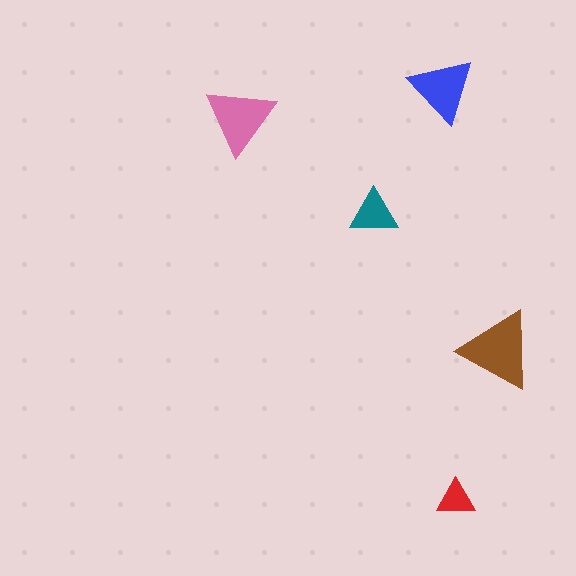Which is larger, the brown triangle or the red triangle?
The brown one.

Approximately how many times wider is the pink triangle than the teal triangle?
About 1.5 times wider.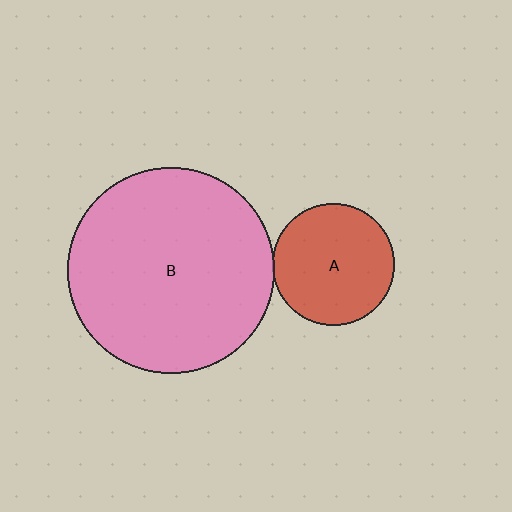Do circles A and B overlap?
Yes.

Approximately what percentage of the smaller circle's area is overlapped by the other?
Approximately 5%.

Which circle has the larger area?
Circle B (pink).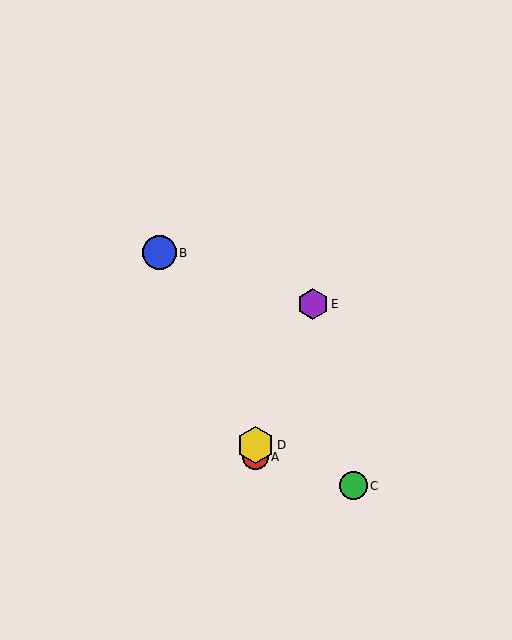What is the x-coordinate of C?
Object C is at x≈353.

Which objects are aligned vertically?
Objects A, D are aligned vertically.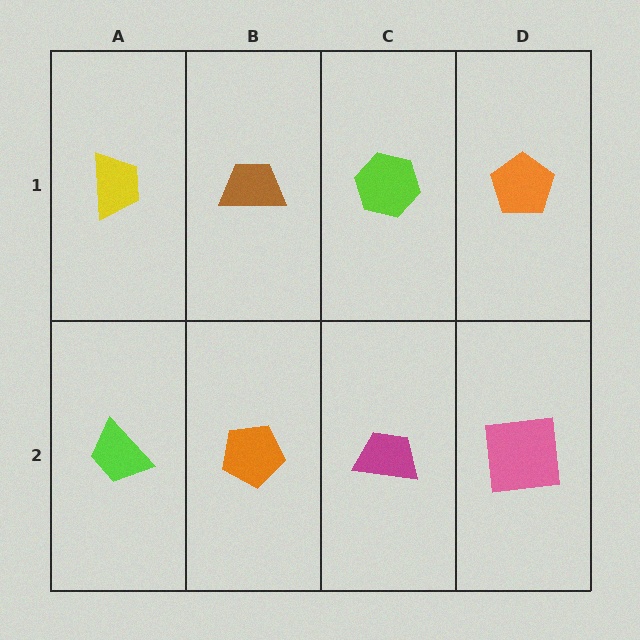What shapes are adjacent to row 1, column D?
A pink square (row 2, column D), a lime hexagon (row 1, column C).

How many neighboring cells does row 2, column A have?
2.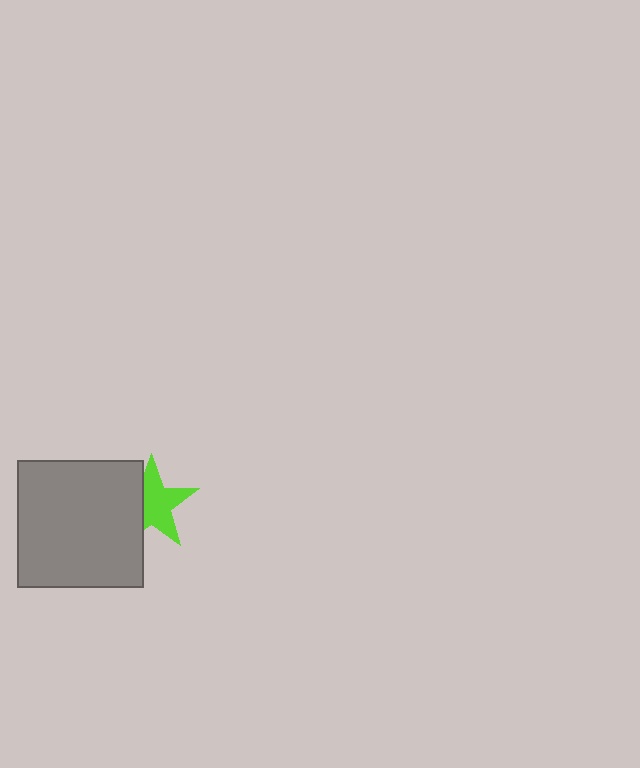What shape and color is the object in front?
The object in front is a gray square.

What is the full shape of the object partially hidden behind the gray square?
The partially hidden object is a lime star.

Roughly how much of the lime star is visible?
Most of it is visible (roughly 65%).